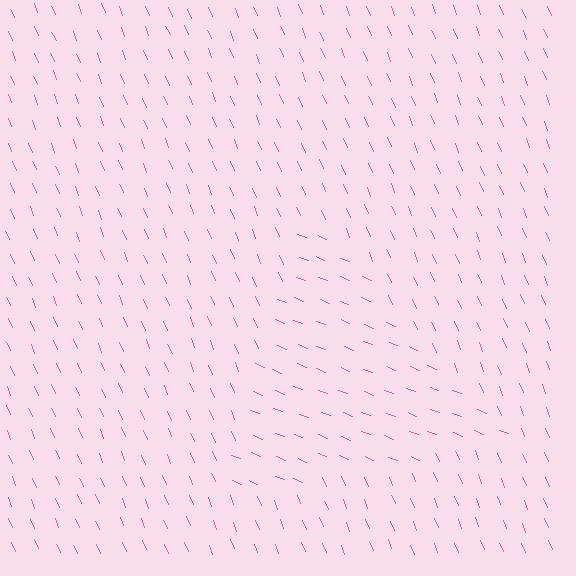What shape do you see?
I see a triangle.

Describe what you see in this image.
The image is filled with small pink line segments. A triangle region in the image has lines oriented differently from the surrounding lines, creating a visible texture boundary.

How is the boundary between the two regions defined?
The boundary is defined purely by a change in line orientation (approximately 45 degrees difference). All lines are the same color and thickness.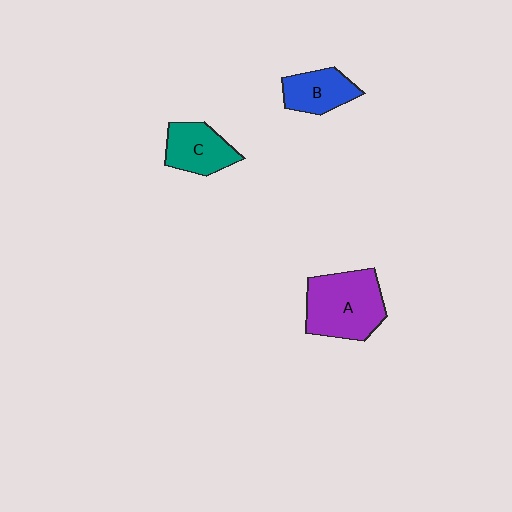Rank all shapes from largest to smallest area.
From largest to smallest: A (purple), C (teal), B (blue).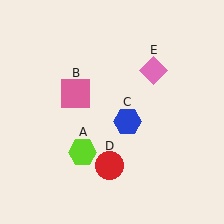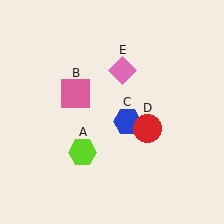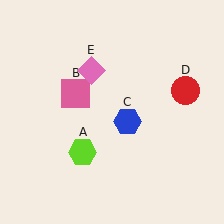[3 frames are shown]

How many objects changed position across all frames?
2 objects changed position: red circle (object D), pink diamond (object E).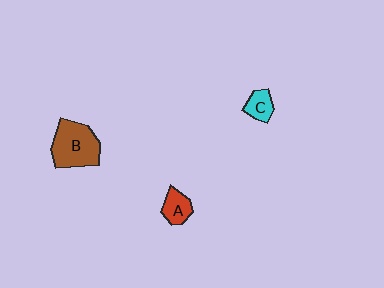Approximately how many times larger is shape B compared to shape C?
Approximately 2.6 times.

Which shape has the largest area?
Shape B (brown).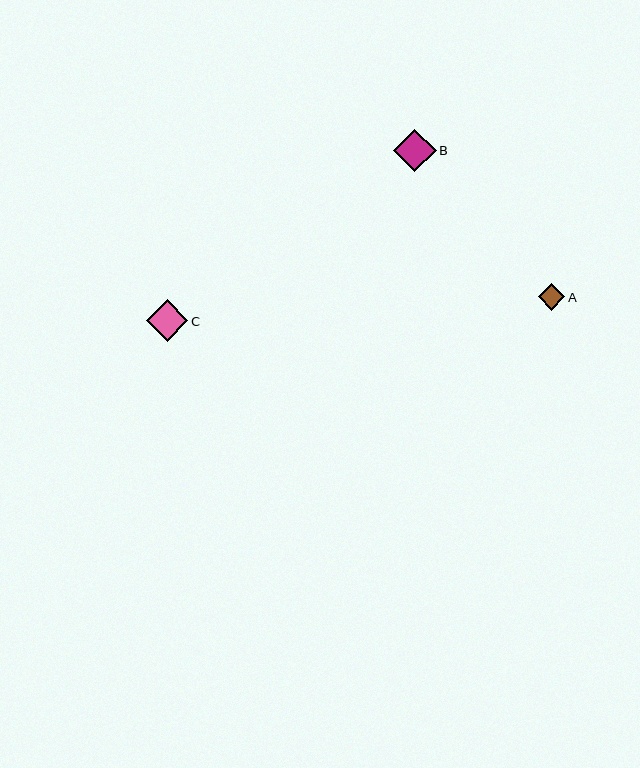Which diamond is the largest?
Diamond B is the largest with a size of approximately 42 pixels.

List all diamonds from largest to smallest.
From largest to smallest: B, C, A.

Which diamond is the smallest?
Diamond A is the smallest with a size of approximately 26 pixels.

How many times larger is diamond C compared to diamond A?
Diamond C is approximately 1.6 times the size of diamond A.